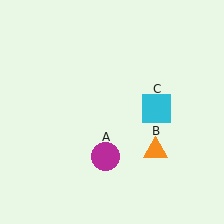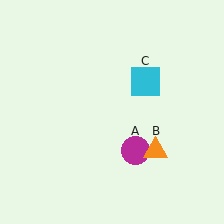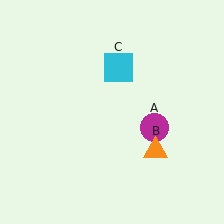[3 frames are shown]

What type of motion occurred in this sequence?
The magenta circle (object A), cyan square (object C) rotated counterclockwise around the center of the scene.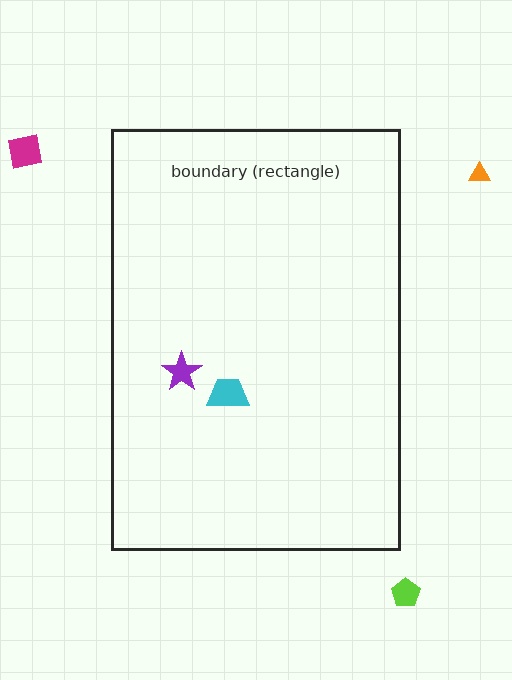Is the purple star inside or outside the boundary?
Inside.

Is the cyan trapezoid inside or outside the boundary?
Inside.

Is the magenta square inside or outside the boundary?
Outside.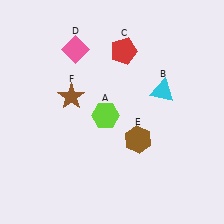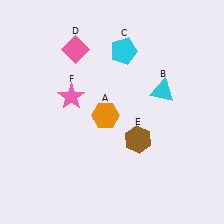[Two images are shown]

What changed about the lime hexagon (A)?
In Image 1, A is lime. In Image 2, it changed to orange.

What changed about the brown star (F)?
In Image 1, F is brown. In Image 2, it changed to pink.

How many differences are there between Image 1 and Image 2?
There are 3 differences between the two images.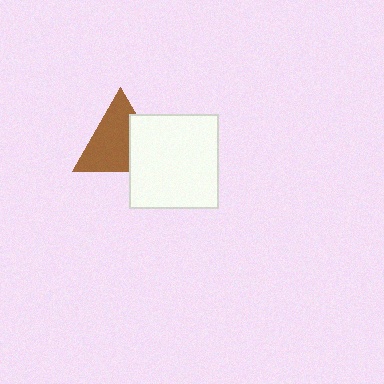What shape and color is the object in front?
The object in front is a white rectangle.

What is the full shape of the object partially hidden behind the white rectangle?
The partially hidden object is a brown triangle.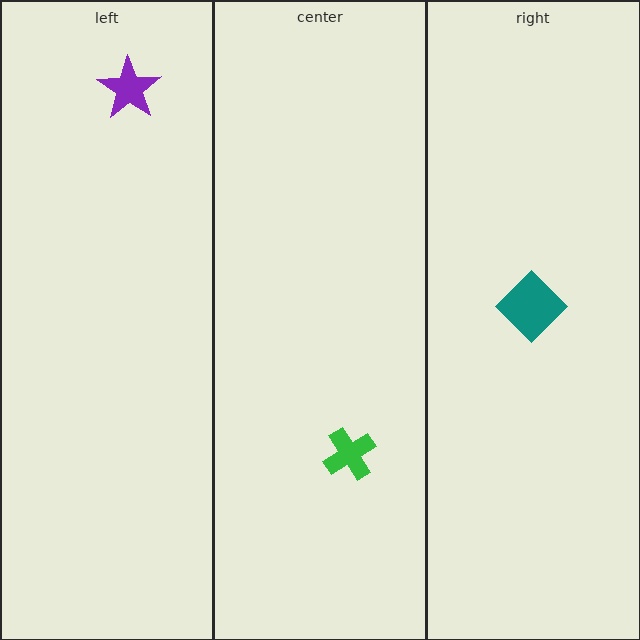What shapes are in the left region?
The purple star.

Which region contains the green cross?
The center region.